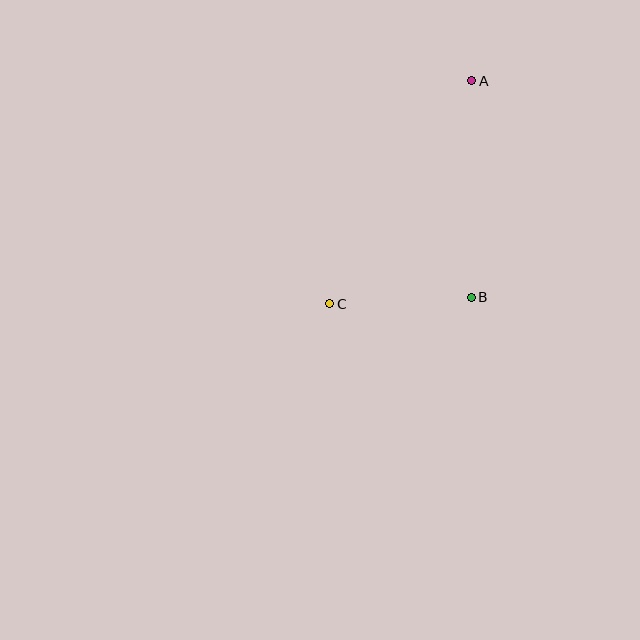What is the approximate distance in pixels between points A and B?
The distance between A and B is approximately 217 pixels.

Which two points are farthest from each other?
Points A and C are farthest from each other.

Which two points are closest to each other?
Points B and C are closest to each other.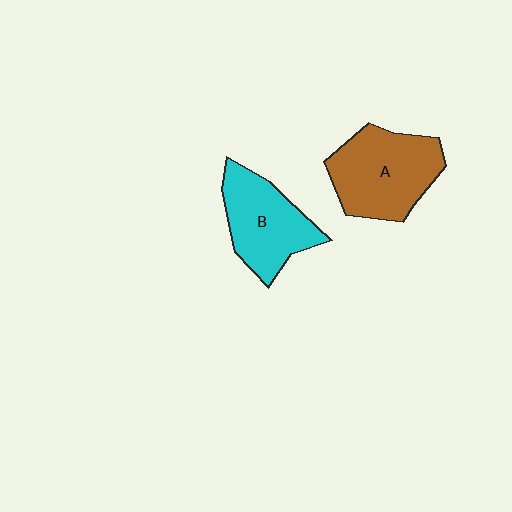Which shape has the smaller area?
Shape B (cyan).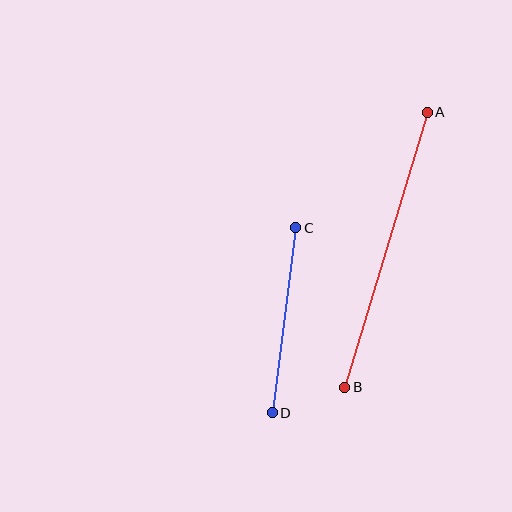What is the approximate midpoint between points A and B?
The midpoint is at approximately (386, 250) pixels.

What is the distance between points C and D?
The distance is approximately 187 pixels.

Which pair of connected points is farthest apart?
Points A and B are farthest apart.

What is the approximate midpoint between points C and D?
The midpoint is at approximately (284, 320) pixels.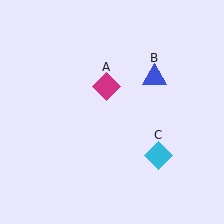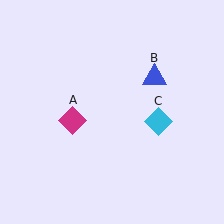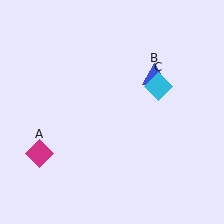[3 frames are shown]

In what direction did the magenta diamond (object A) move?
The magenta diamond (object A) moved down and to the left.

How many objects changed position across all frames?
2 objects changed position: magenta diamond (object A), cyan diamond (object C).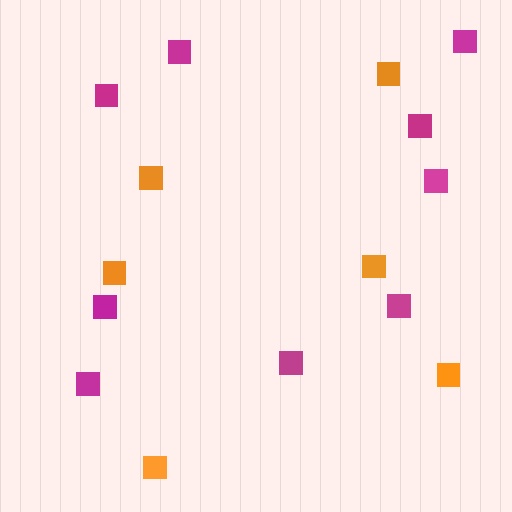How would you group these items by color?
There are 2 groups: one group of magenta squares (9) and one group of orange squares (6).